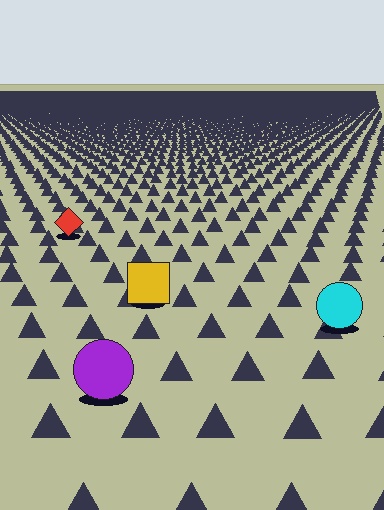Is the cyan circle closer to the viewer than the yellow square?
Yes. The cyan circle is closer — you can tell from the texture gradient: the ground texture is coarser near it.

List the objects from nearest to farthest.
From nearest to farthest: the purple circle, the cyan circle, the yellow square, the red diamond.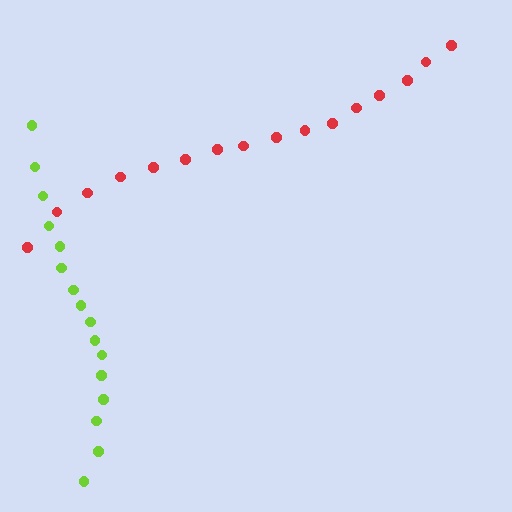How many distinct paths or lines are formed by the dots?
There are 2 distinct paths.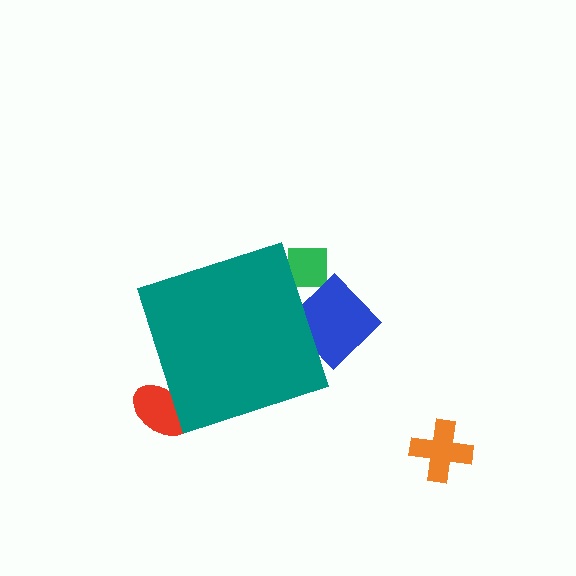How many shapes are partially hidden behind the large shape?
3 shapes are partially hidden.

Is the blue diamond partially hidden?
Yes, the blue diamond is partially hidden behind the teal diamond.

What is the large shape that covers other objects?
A teal diamond.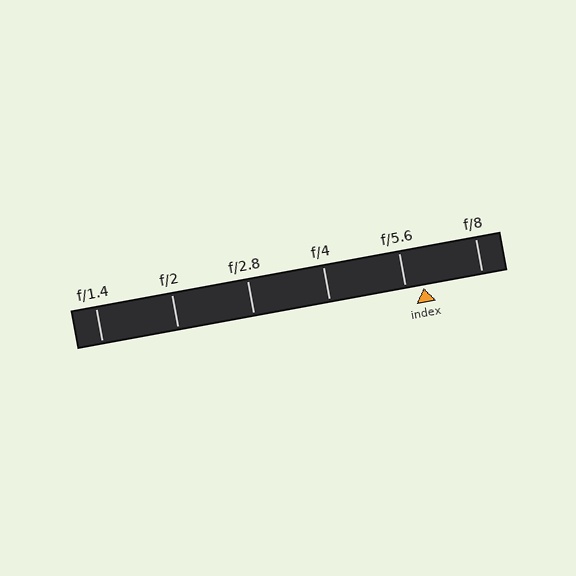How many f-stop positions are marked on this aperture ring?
There are 6 f-stop positions marked.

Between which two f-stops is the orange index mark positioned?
The index mark is between f/5.6 and f/8.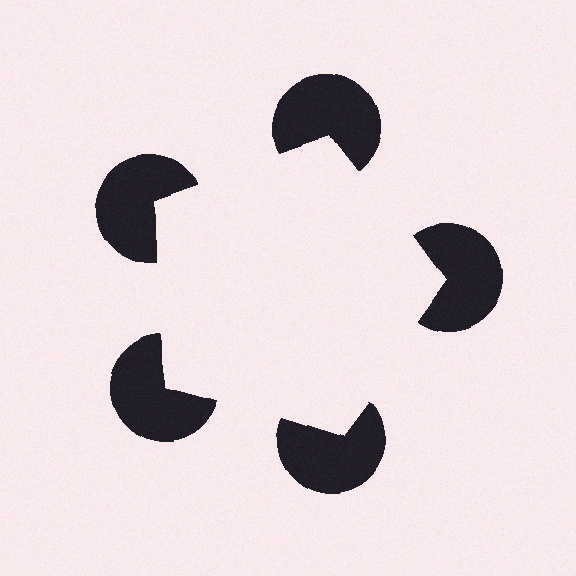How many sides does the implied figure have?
5 sides.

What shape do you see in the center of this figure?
An illusory pentagon — its edges are inferred from the aligned wedge cuts in the pac-man discs, not physically drawn.